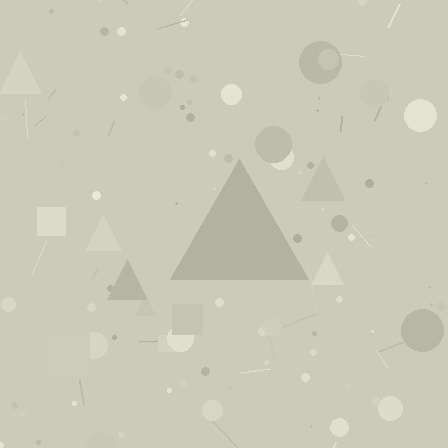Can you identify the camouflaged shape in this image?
The camouflaged shape is a triangle.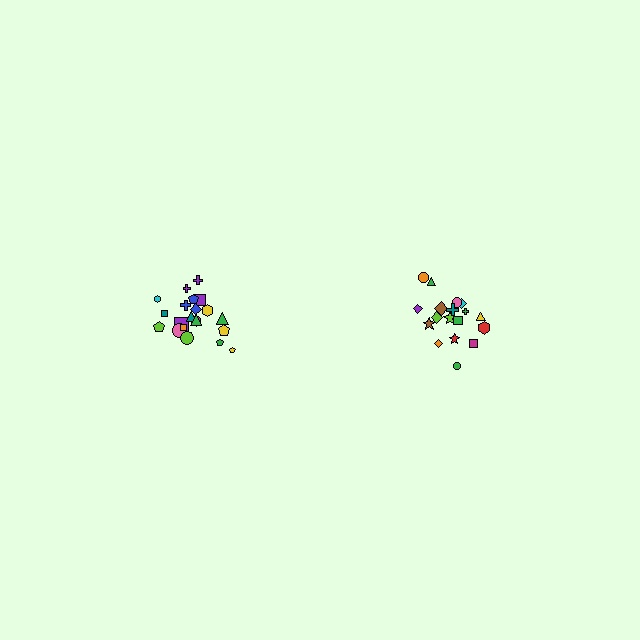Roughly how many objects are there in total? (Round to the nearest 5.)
Roughly 40 objects in total.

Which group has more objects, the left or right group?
The left group.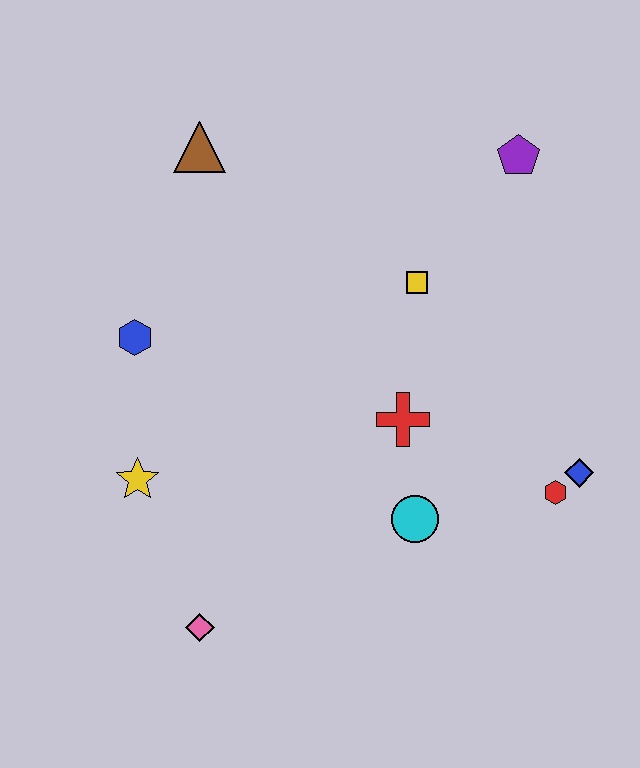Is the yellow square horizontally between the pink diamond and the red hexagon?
Yes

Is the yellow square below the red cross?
No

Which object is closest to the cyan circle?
The red cross is closest to the cyan circle.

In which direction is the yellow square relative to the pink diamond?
The yellow square is above the pink diamond.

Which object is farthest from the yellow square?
The pink diamond is farthest from the yellow square.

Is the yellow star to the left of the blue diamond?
Yes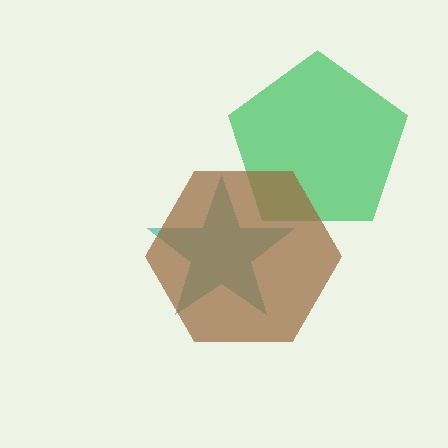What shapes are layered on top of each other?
The layered shapes are: a teal star, a green pentagon, a brown hexagon.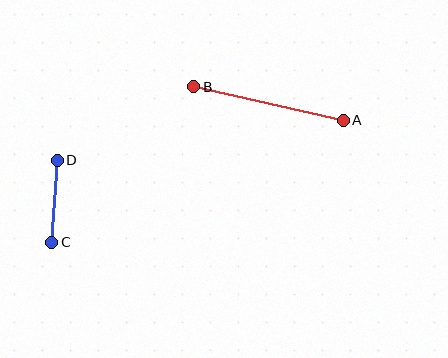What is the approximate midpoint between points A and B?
The midpoint is at approximately (268, 104) pixels.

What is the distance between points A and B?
The distance is approximately 153 pixels.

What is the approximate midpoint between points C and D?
The midpoint is at approximately (55, 201) pixels.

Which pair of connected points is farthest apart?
Points A and B are farthest apart.